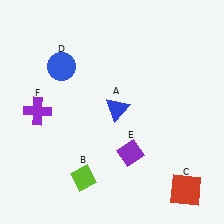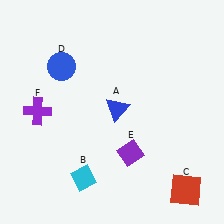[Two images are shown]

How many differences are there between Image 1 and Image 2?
There is 1 difference between the two images.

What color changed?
The diamond (B) changed from lime in Image 1 to cyan in Image 2.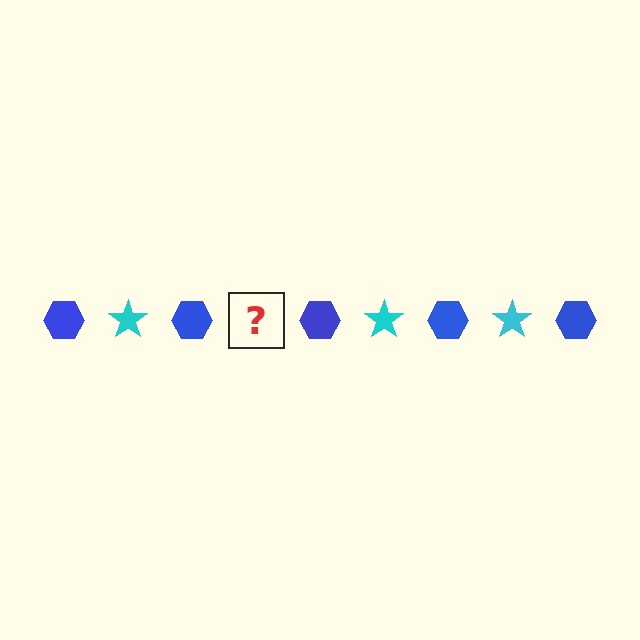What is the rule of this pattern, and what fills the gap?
The rule is that the pattern alternates between blue hexagon and cyan star. The gap should be filled with a cyan star.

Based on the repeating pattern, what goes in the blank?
The blank should be a cyan star.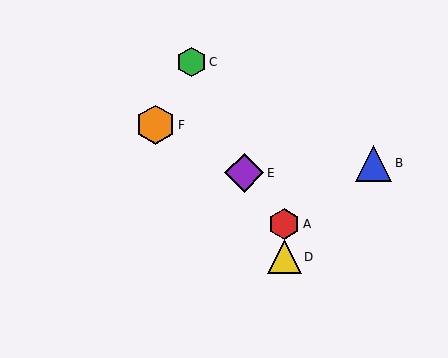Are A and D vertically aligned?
Yes, both are at x≈284.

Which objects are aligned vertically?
Objects A, D are aligned vertically.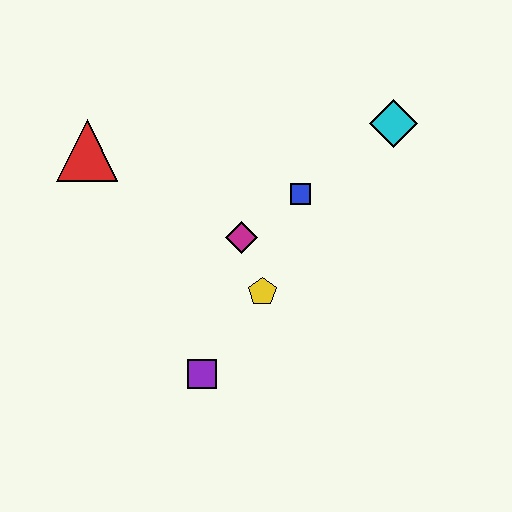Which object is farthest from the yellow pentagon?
The red triangle is farthest from the yellow pentagon.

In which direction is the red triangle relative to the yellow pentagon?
The red triangle is to the left of the yellow pentagon.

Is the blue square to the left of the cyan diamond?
Yes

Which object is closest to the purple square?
The yellow pentagon is closest to the purple square.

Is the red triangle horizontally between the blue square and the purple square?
No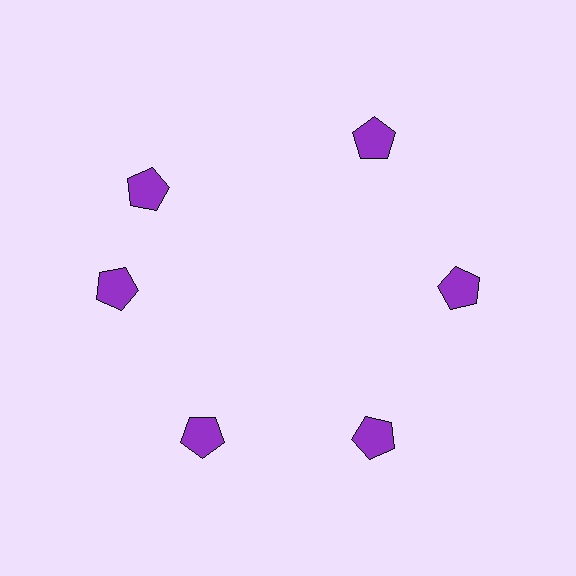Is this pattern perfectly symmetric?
No. The 6 purple pentagons are arranged in a ring, but one element near the 11 o'clock position is rotated out of alignment along the ring, breaking the 6-fold rotational symmetry.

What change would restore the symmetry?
The symmetry would be restored by rotating it back into even spacing with its neighbors so that all 6 pentagons sit at equal angles and equal distance from the center.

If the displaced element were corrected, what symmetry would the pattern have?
It would have 6-fold rotational symmetry — the pattern would map onto itself every 60 degrees.